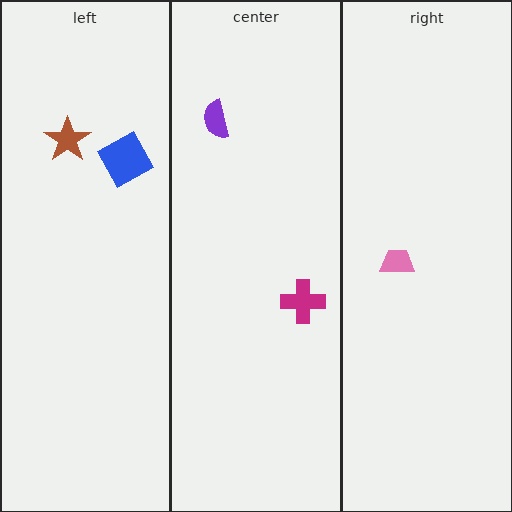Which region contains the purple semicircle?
The center region.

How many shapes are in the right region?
1.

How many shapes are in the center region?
2.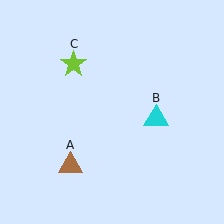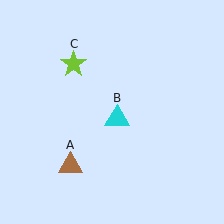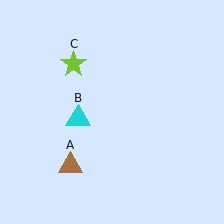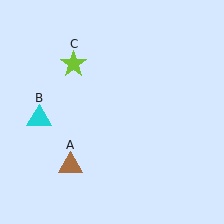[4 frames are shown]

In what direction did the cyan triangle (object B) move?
The cyan triangle (object B) moved left.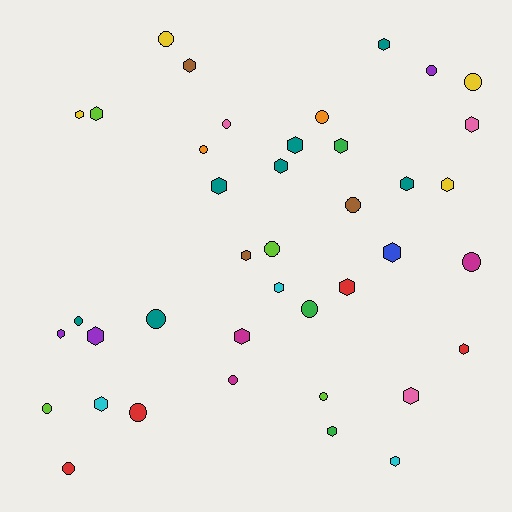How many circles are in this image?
There are 17 circles.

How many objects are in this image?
There are 40 objects.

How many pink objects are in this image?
There are 3 pink objects.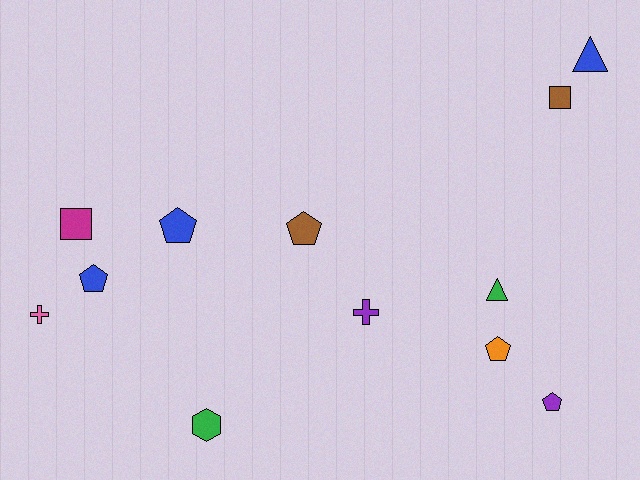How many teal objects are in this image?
There are no teal objects.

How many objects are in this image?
There are 12 objects.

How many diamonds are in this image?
There are no diamonds.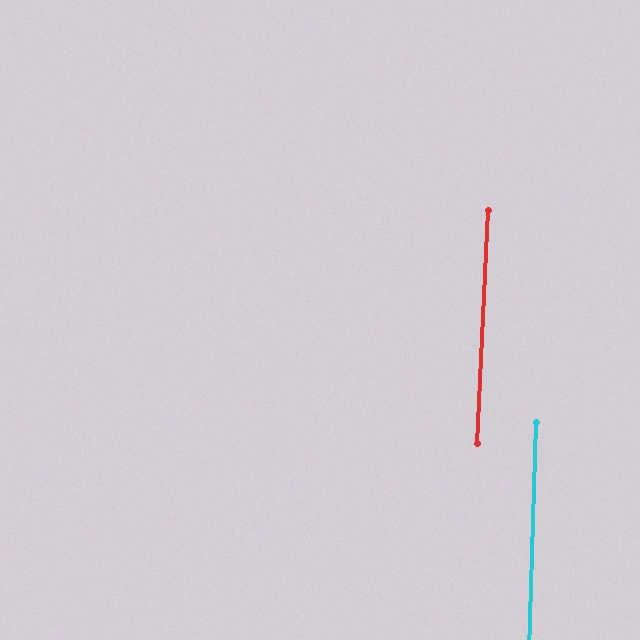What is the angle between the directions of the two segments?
Approximately 1 degree.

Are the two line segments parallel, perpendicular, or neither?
Parallel — their directions differ by only 1.1°.